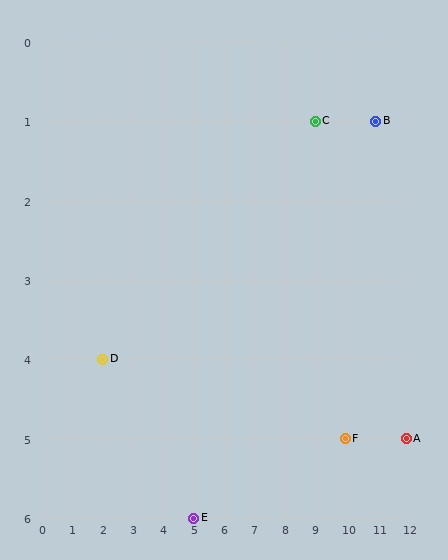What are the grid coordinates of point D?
Point D is at grid coordinates (2, 4).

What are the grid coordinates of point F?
Point F is at grid coordinates (10, 5).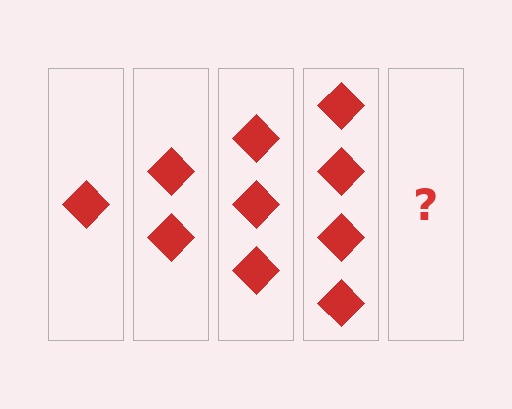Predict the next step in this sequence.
The next step is 5 diamonds.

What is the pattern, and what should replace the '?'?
The pattern is that each step adds one more diamond. The '?' should be 5 diamonds.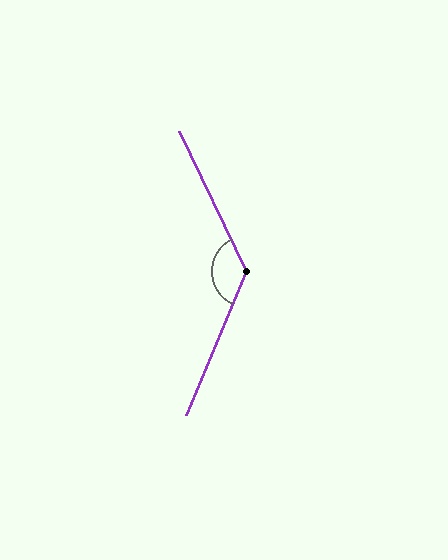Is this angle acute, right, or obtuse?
It is obtuse.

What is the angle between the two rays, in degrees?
Approximately 131 degrees.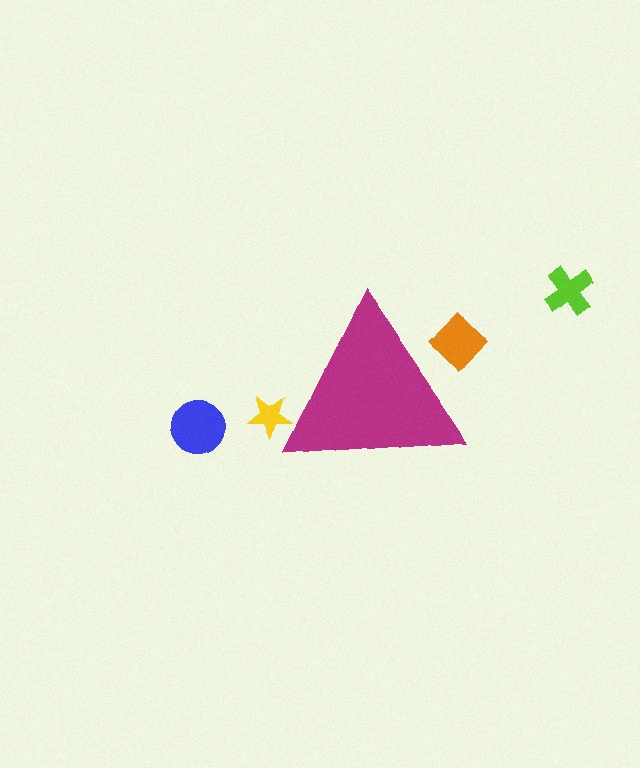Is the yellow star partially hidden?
Yes, the yellow star is partially hidden behind the magenta triangle.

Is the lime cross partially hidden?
No, the lime cross is fully visible.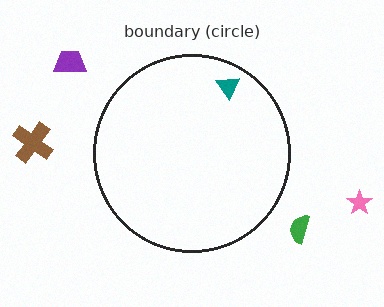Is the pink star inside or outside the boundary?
Outside.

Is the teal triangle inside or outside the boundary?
Inside.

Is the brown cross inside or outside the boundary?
Outside.